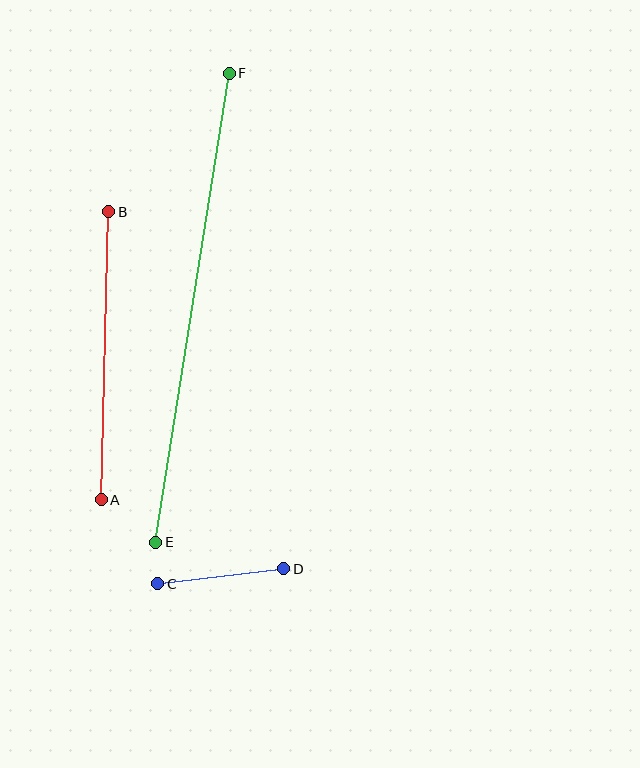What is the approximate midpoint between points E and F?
The midpoint is at approximately (193, 308) pixels.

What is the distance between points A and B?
The distance is approximately 288 pixels.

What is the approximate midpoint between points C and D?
The midpoint is at approximately (221, 576) pixels.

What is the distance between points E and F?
The distance is approximately 475 pixels.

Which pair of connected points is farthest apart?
Points E and F are farthest apart.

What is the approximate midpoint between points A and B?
The midpoint is at approximately (105, 356) pixels.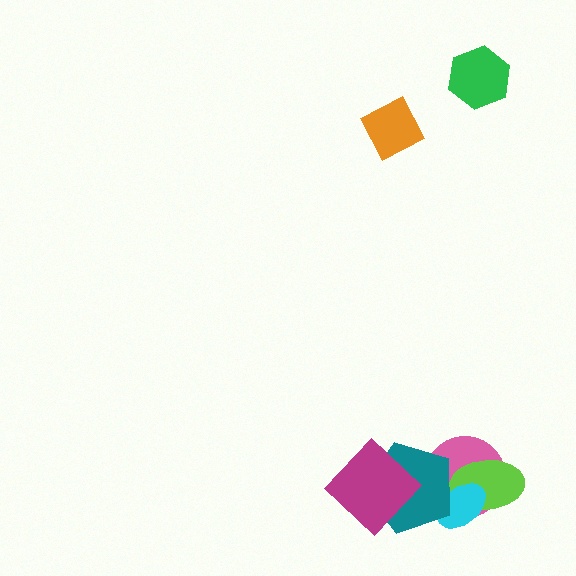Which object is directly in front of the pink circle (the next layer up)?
The lime ellipse is directly in front of the pink circle.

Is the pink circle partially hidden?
Yes, it is partially covered by another shape.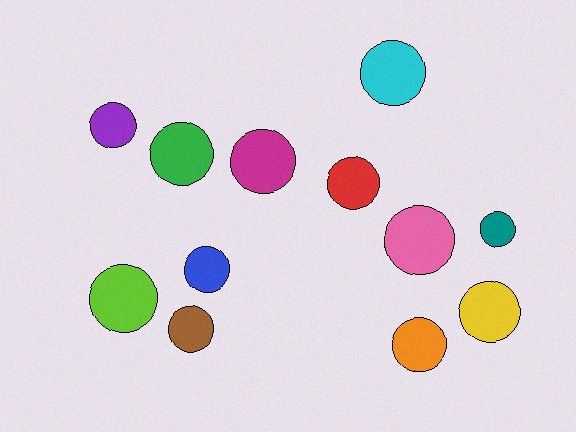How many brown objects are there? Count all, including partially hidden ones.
There is 1 brown object.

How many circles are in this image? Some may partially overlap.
There are 12 circles.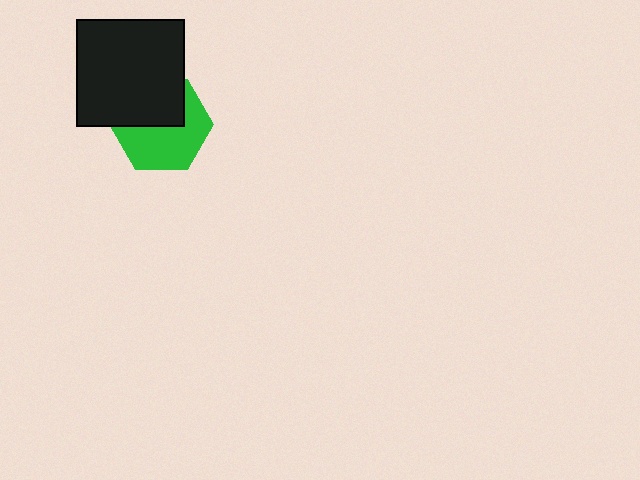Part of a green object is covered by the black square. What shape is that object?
It is a hexagon.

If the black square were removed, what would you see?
You would see the complete green hexagon.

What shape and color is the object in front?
The object in front is a black square.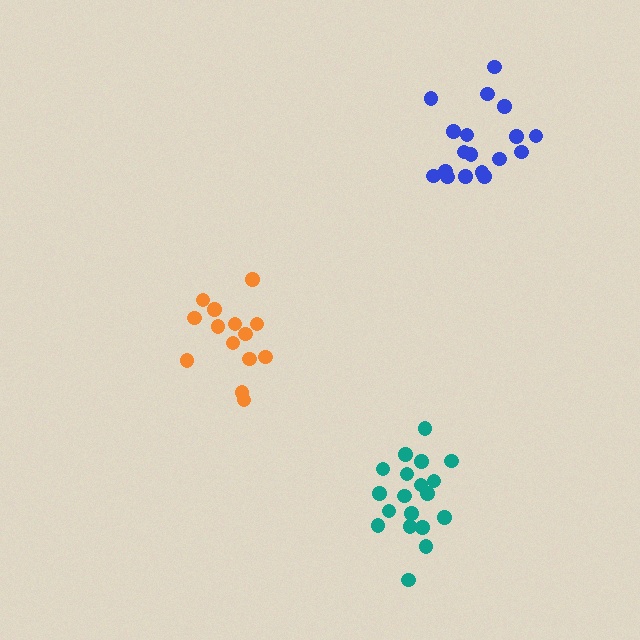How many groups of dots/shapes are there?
There are 3 groups.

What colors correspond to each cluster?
The clusters are colored: orange, blue, teal.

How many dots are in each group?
Group 1: 14 dots, Group 2: 19 dots, Group 3: 19 dots (52 total).